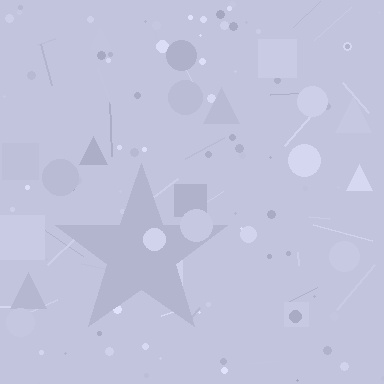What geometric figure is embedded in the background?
A star is embedded in the background.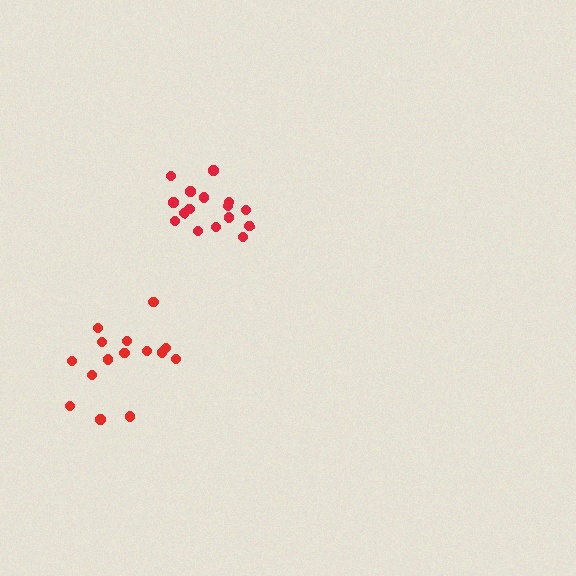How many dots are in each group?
Group 1: 15 dots, Group 2: 16 dots (31 total).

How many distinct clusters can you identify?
There are 2 distinct clusters.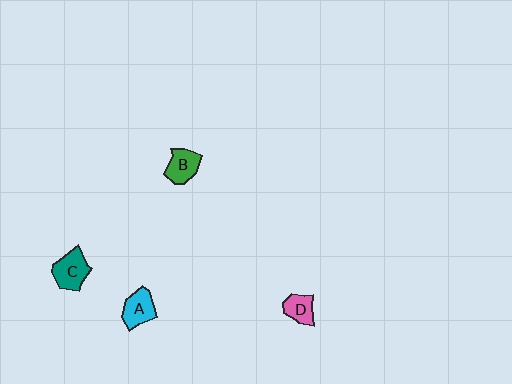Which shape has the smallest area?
Shape D (pink).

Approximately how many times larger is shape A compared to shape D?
Approximately 1.3 times.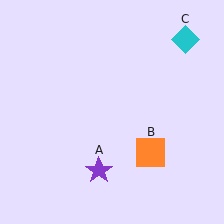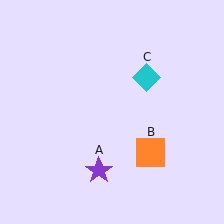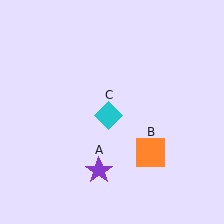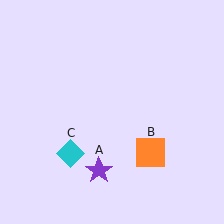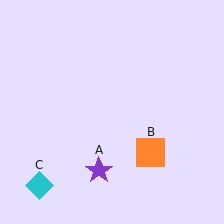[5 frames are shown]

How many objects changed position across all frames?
1 object changed position: cyan diamond (object C).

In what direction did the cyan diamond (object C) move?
The cyan diamond (object C) moved down and to the left.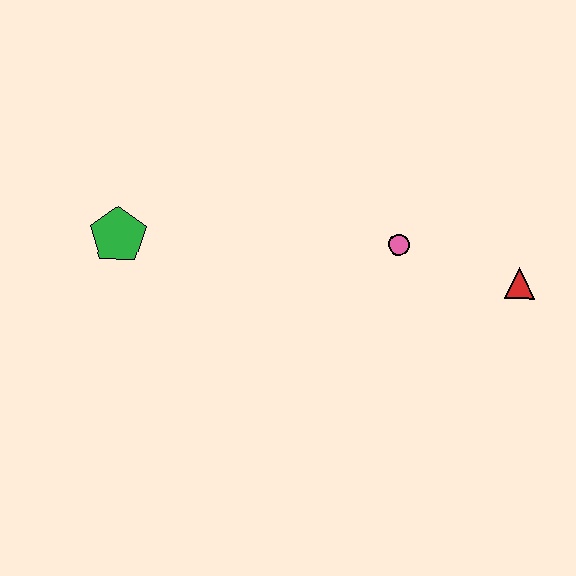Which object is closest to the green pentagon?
The pink circle is closest to the green pentagon.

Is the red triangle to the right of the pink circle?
Yes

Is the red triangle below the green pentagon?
Yes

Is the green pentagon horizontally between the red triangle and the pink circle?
No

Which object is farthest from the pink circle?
The green pentagon is farthest from the pink circle.